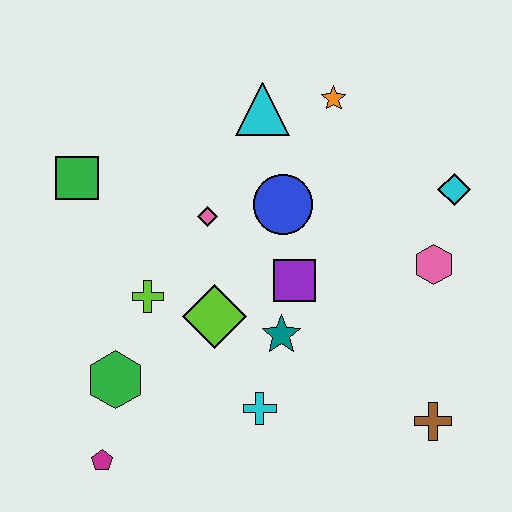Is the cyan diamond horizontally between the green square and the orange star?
No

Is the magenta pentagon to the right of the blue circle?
No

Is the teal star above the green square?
No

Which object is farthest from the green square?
The brown cross is farthest from the green square.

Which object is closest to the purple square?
The teal star is closest to the purple square.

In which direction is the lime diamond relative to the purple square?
The lime diamond is to the left of the purple square.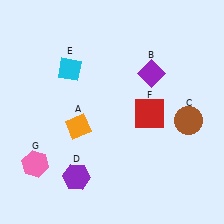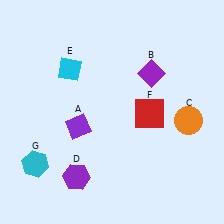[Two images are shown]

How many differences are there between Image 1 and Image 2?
There are 3 differences between the two images.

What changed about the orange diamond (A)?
In Image 1, A is orange. In Image 2, it changed to purple.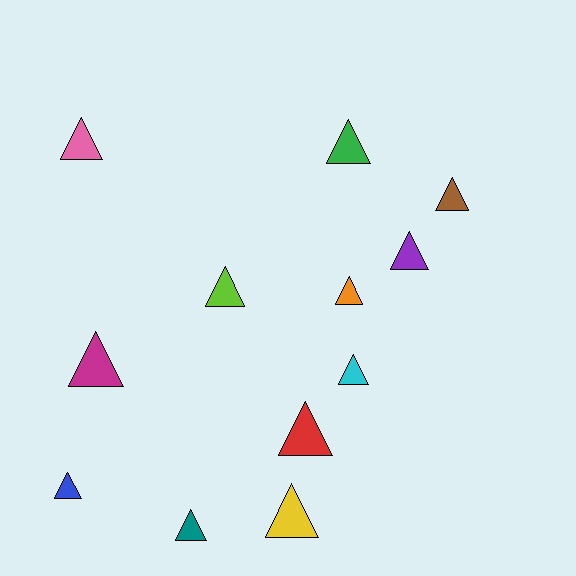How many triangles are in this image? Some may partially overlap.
There are 12 triangles.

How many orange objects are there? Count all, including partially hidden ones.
There is 1 orange object.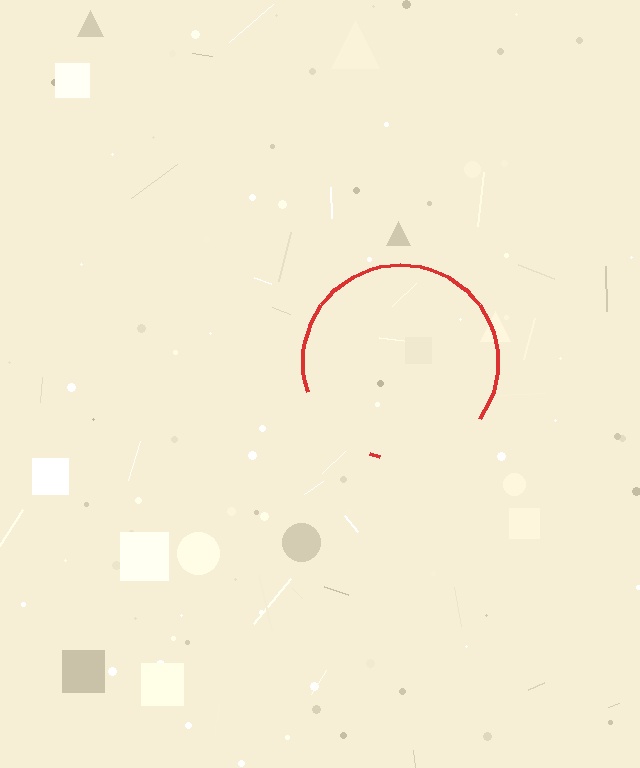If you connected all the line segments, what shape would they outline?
They would outline a circle.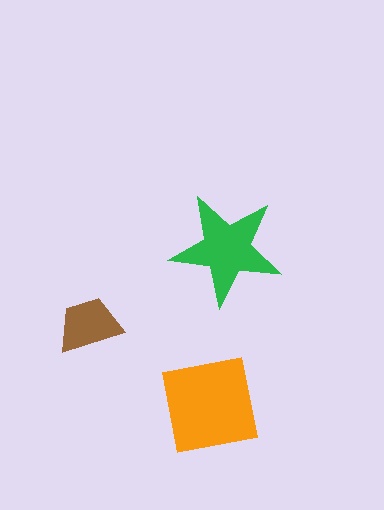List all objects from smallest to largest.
The brown trapezoid, the green star, the orange square.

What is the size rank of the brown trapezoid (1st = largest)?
3rd.